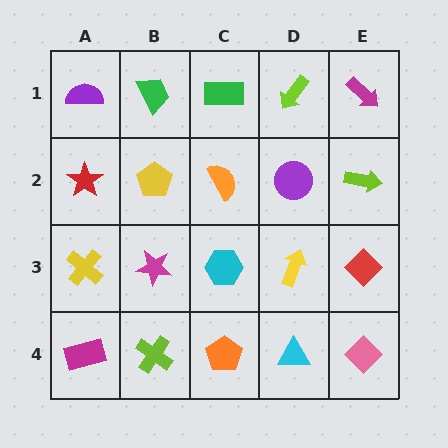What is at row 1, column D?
A lime arrow.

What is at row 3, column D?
A yellow arrow.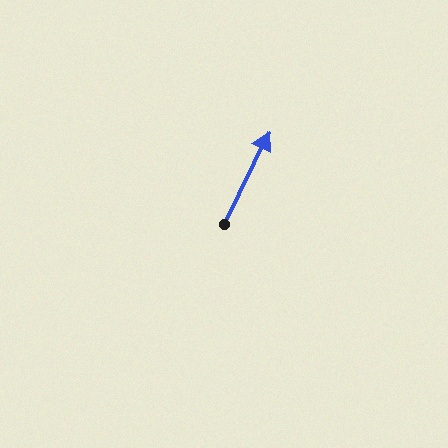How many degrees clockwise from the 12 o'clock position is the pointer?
Approximately 26 degrees.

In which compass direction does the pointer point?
Northeast.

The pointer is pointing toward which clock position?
Roughly 1 o'clock.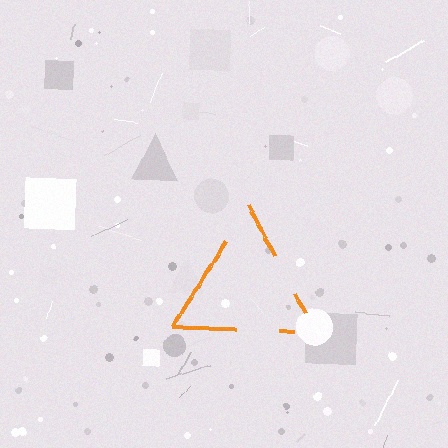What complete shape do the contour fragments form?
The contour fragments form a triangle.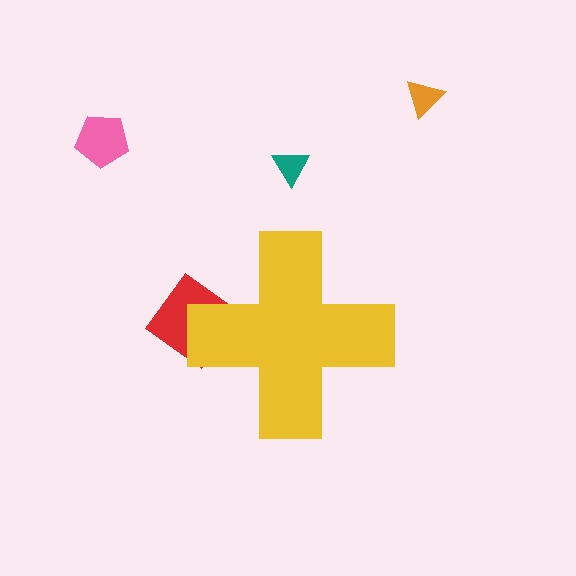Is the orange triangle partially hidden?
No, the orange triangle is fully visible.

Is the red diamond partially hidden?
Yes, the red diamond is partially hidden behind the yellow cross.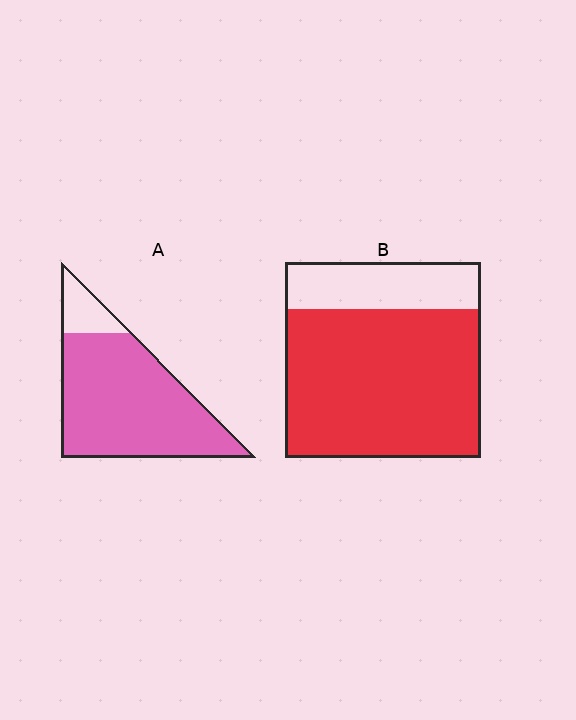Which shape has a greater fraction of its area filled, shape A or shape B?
Shape A.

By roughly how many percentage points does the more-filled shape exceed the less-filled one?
By roughly 10 percentage points (A over B).